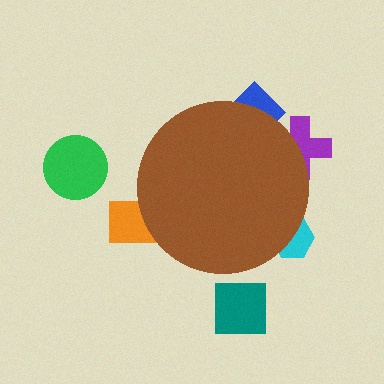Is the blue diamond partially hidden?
Yes, the blue diamond is partially hidden behind the brown circle.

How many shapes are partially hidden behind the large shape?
4 shapes are partially hidden.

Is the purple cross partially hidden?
Yes, the purple cross is partially hidden behind the brown circle.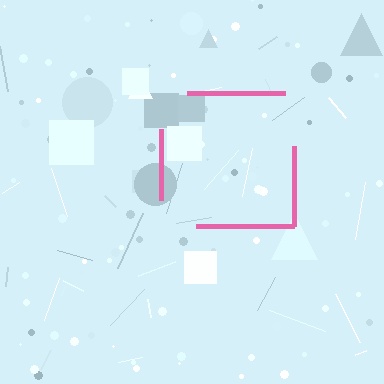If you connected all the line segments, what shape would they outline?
They would outline a square.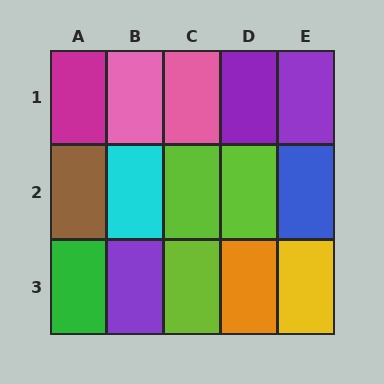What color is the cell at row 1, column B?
Pink.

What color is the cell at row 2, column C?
Lime.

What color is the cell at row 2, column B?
Cyan.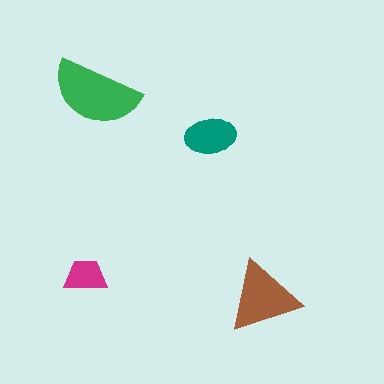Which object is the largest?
The green semicircle.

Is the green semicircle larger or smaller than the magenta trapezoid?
Larger.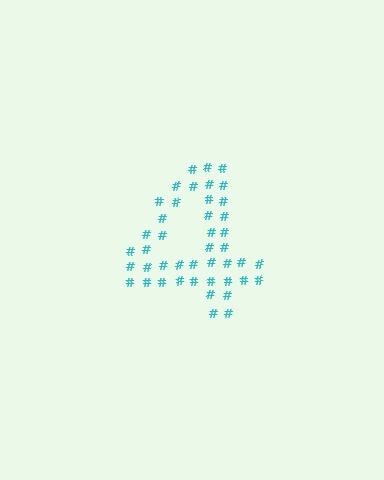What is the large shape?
The large shape is the digit 4.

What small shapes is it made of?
It is made of small hash symbols.